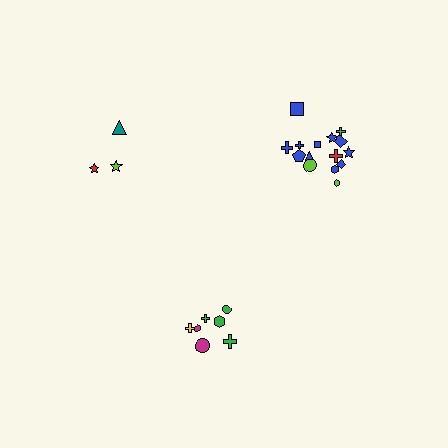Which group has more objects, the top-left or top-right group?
The top-right group.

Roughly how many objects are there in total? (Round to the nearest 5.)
Roughly 25 objects in total.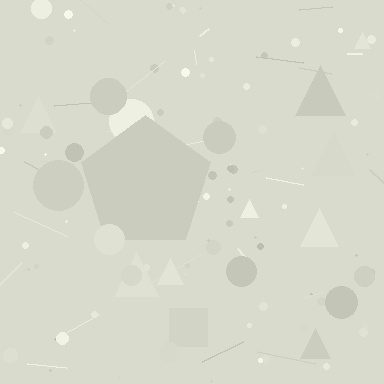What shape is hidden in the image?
A pentagon is hidden in the image.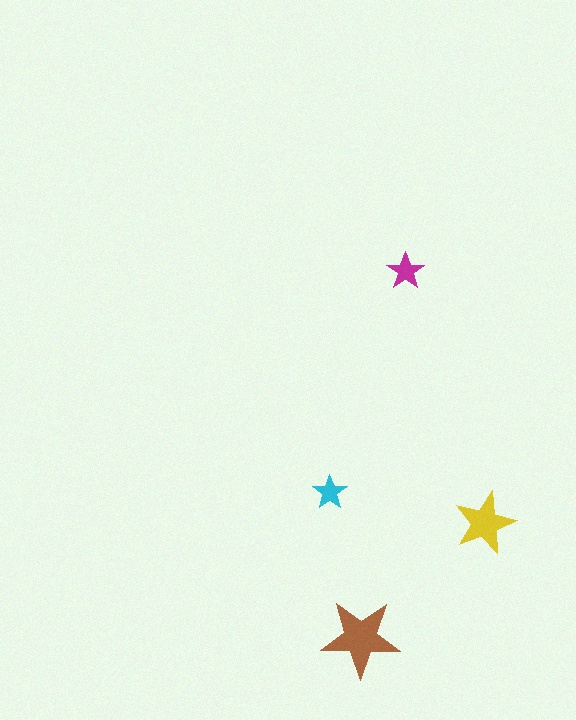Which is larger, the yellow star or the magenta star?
The yellow one.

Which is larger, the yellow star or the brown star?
The brown one.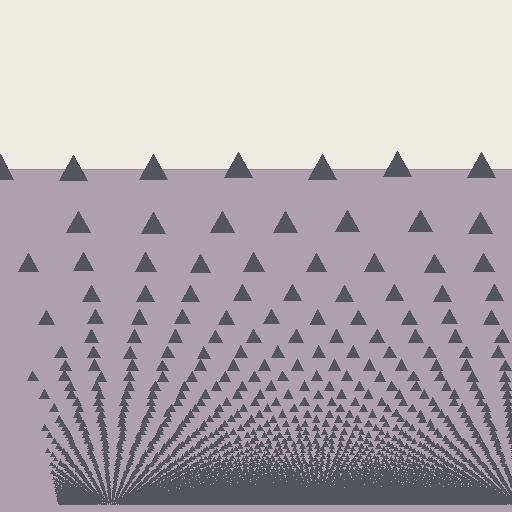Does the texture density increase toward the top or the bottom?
Density increases toward the bottom.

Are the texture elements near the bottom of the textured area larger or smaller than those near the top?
Smaller. The gradient is inverted — elements near the bottom are smaller and denser.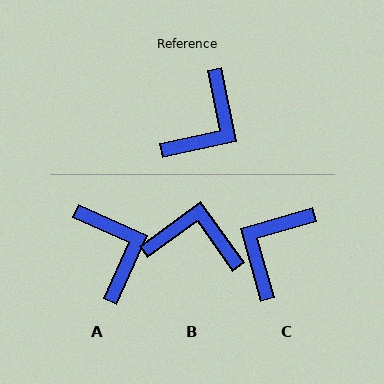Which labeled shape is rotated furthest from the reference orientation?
C, about 176 degrees away.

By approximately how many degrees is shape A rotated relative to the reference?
Approximately 54 degrees counter-clockwise.